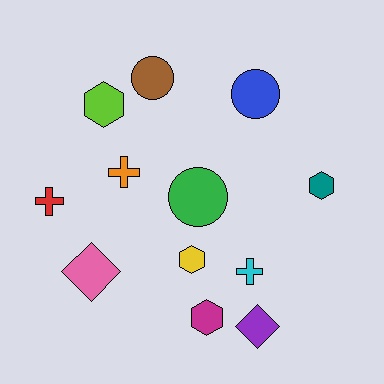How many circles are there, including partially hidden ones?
There are 3 circles.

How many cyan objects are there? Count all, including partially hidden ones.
There is 1 cyan object.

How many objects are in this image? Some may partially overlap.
There are 12 objects.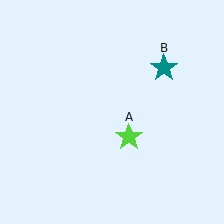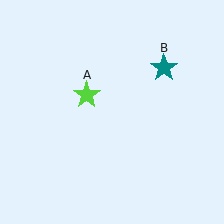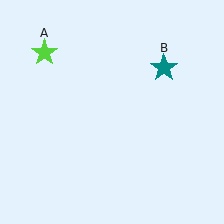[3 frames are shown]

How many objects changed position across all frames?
1 object changed position: lime star (object A).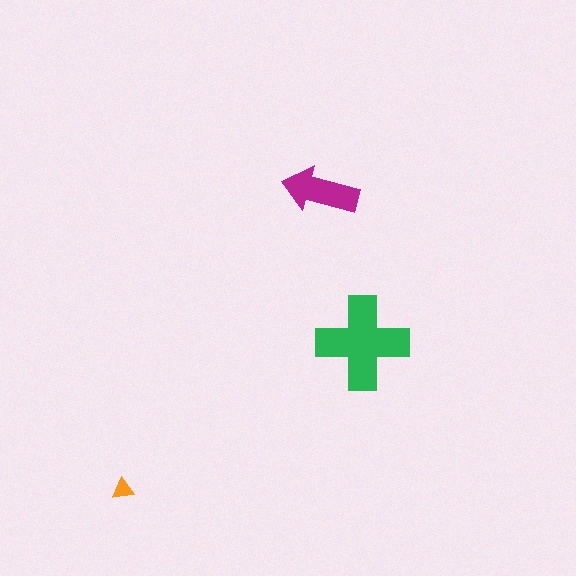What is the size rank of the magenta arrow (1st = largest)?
2nd.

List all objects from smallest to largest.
The orange triangle, the magenta arrow, the green cross.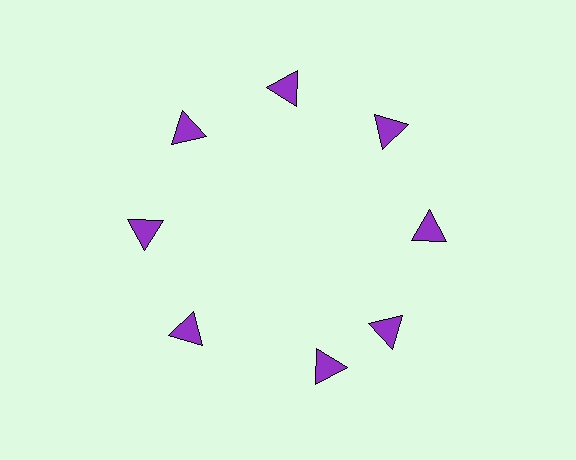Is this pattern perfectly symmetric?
No. The 8 purple triangles are arranged in a ring, but one element near the 6 o'clock position is rotated out of alignment along the ring, breaking the 8-fold rotational symmetry.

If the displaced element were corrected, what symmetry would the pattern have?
It would have 8-fold rotational symmetry — the pattern would map onto itself every 45 degrees.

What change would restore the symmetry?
The symmetry would be restored by rotating it back into even spacing with its neighbors so that all 8 triangles sit at equal angles and equal distance from the center.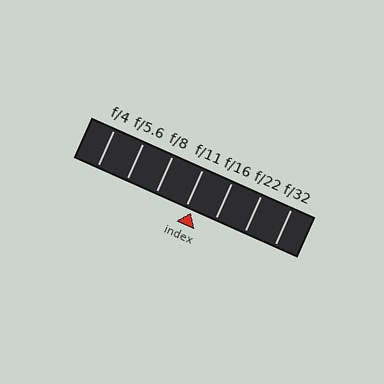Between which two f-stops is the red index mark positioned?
The index mark is between f/11 and f/16.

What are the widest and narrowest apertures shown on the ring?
The widest aperture shown is f/4 and the narrowest is f/32.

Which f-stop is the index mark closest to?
The index mark is closest to f/11.